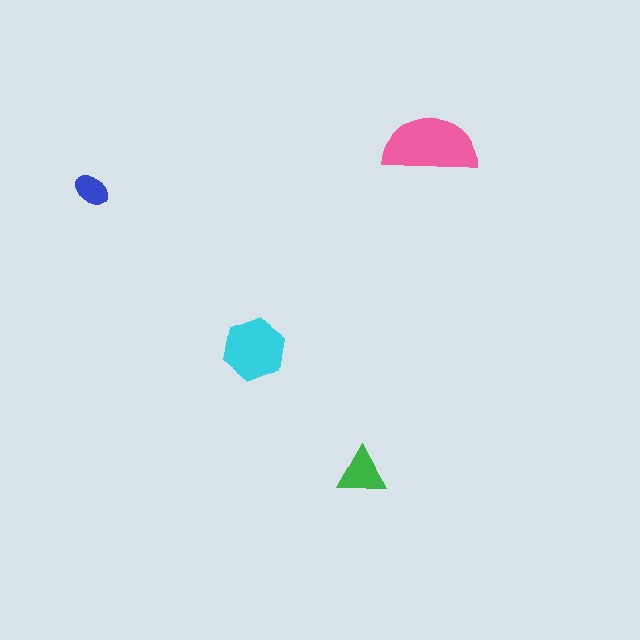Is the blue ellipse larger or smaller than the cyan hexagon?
Smaller.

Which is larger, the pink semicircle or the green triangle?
The pink semicircle.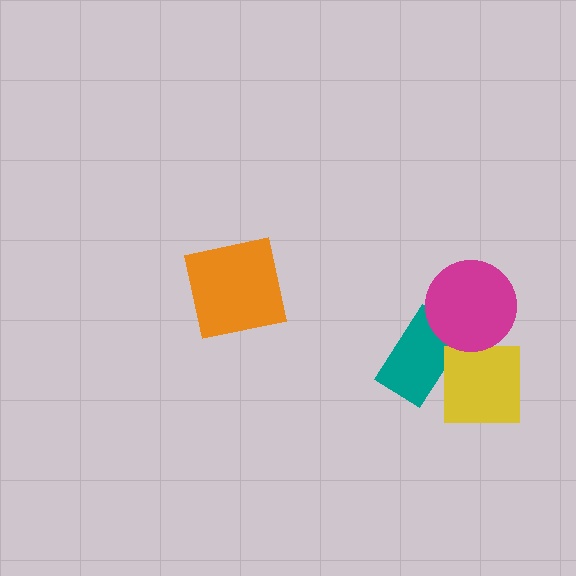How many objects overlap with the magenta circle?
1 object overlaps with the magenta circle.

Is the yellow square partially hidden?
No, no other shape covers it.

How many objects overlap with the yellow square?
1 object overlaps with the yellow square.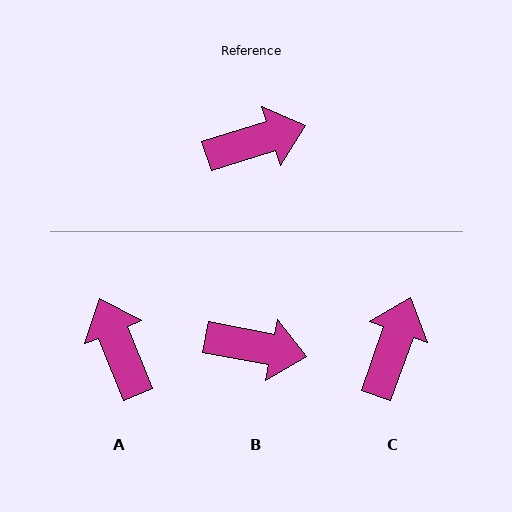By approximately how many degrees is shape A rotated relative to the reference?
Approximately 95 degrees counter-clockwise.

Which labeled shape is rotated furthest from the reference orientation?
A, about 95 degrees away.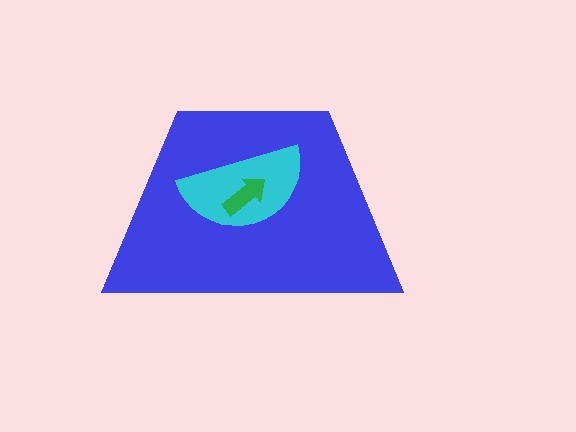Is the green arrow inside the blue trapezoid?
Yes.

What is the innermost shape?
The green arrow.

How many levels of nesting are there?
3.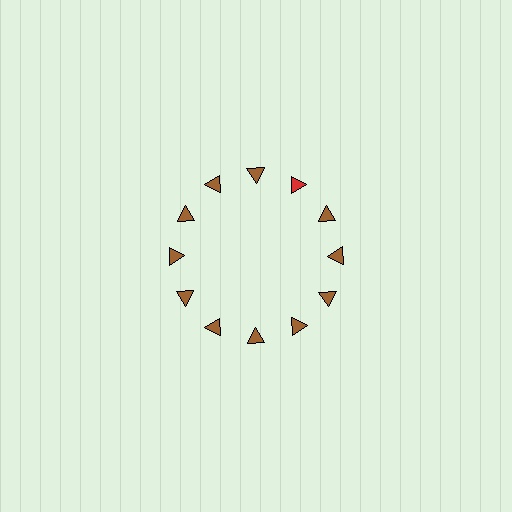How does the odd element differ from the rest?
It has a different color: red instead of brown.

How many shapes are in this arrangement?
There are 12 shapes arranged in a ring pattern.